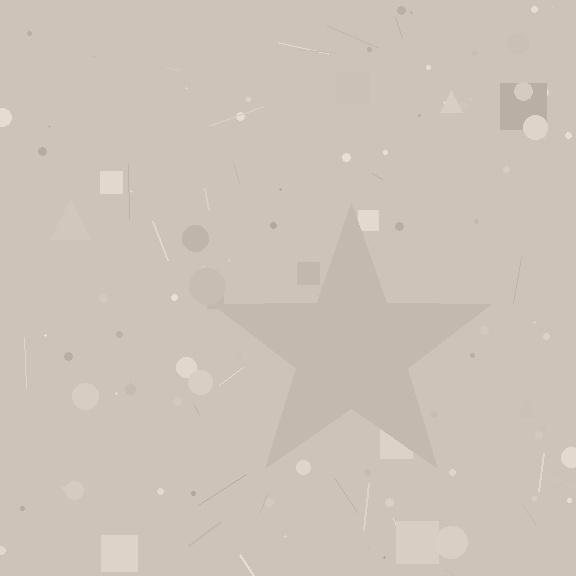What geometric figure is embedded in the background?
A star is embedded in the background.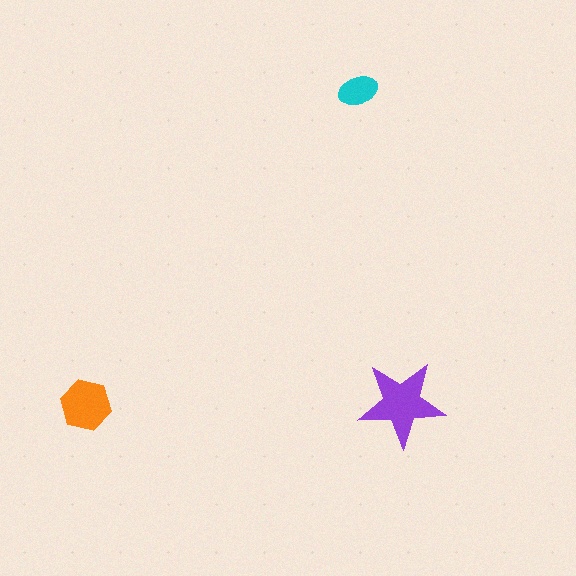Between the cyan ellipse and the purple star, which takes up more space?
The purple star.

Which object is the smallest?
The cyan ellipse.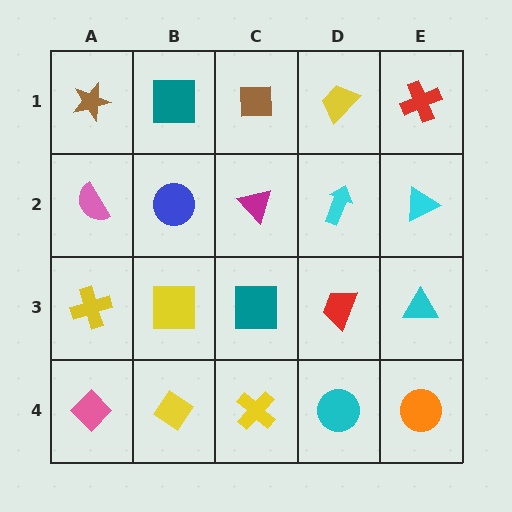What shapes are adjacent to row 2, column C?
A brown square (row 1, column C), a teal square (row 3, column C), a blue circle (row 2, column B), a cyan arrow (row 2, column D).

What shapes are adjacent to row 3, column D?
A cyan arrow (row 2, column D), a cyan circle (row 4, column D), a teal square (row 3, column C), a cyan triangle (row 3, column E).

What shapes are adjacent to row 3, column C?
A magenta triangle (row 2, column C), a yellow cross (row 4, column C), a yellow square (row 3, column B), a red trapezoid (row 3, column D).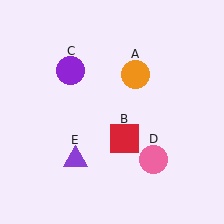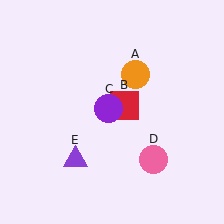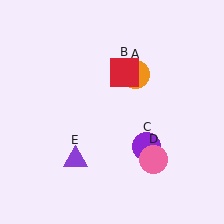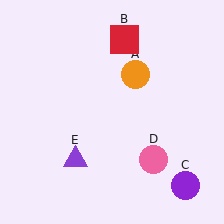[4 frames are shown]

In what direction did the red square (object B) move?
The red square (object B) moved up.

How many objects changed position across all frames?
2 objects changed position: red square (object B), purple circle (object C).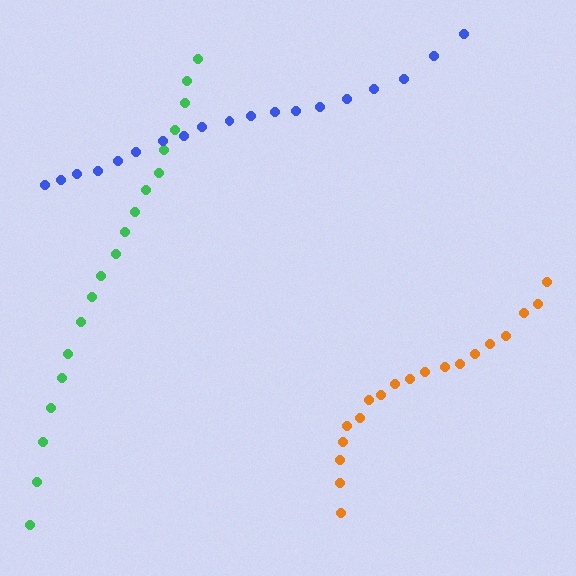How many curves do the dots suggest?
There are 3 distinct paths.